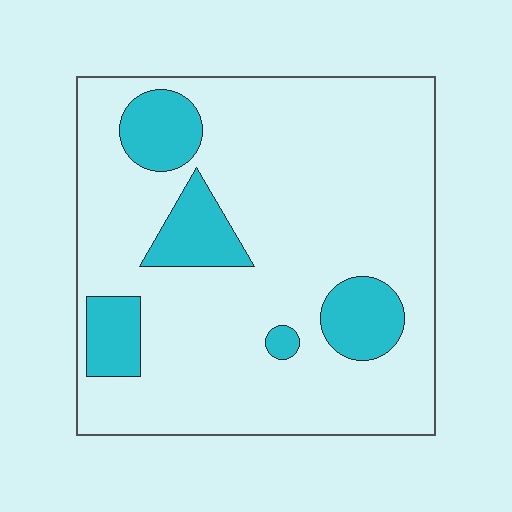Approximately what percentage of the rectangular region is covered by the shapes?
Approximately 15%.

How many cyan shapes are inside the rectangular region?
5.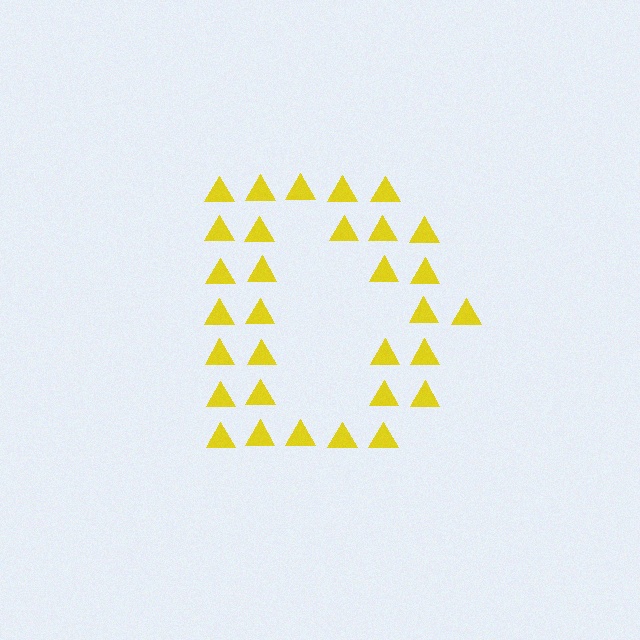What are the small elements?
The small elements are triangles.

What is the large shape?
The large shape is the letter D.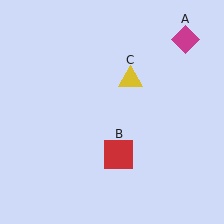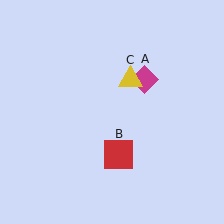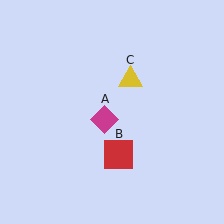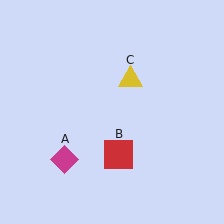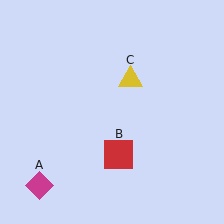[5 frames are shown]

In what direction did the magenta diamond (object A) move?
The magenta diamond (object A) moved down and to the left.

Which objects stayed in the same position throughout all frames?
Red square (object B) and yellow triangle (object C) remained stationary.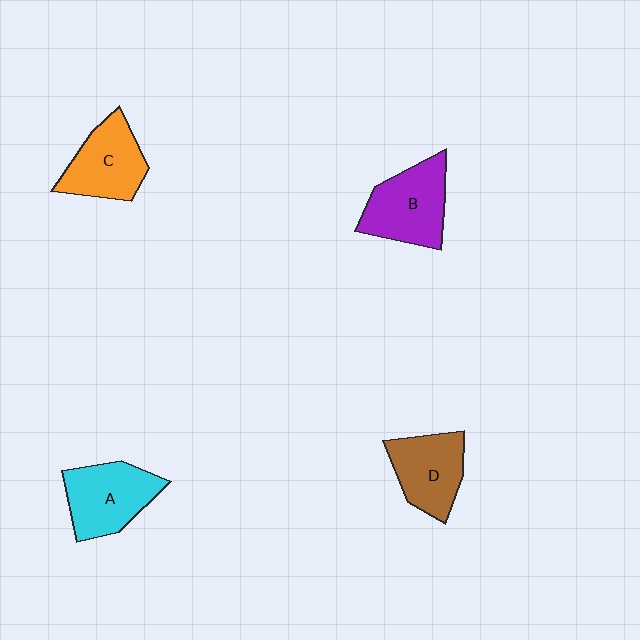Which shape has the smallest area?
Shape D (brown).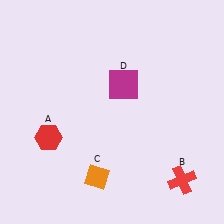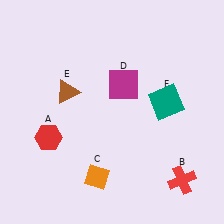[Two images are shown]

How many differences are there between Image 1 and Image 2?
There are 2 differences between the two images.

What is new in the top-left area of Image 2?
A brown triangle (E) was added in the top-left area of Image 2.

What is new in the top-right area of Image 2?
A teal square (F) was added in the top-right area of Image 2.